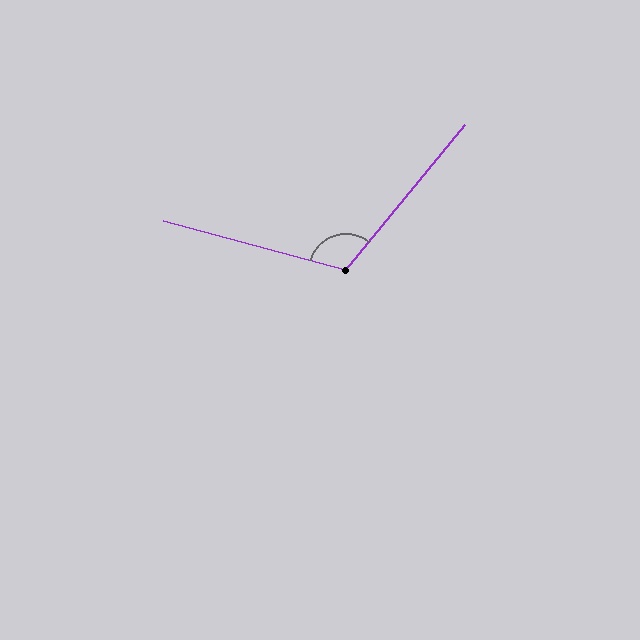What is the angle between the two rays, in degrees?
Approximately 114 degrees.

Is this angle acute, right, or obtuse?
It is obtuse.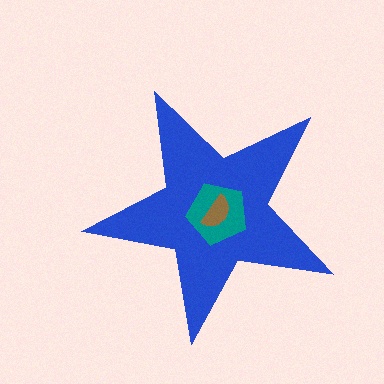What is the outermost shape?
The blue star.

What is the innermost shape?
The brown semicircle.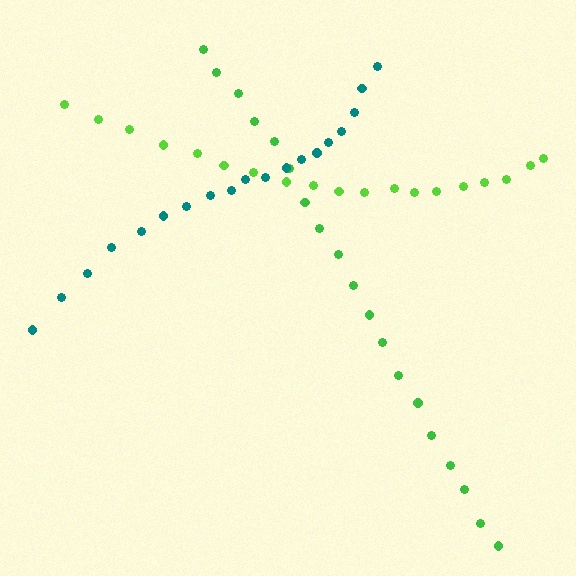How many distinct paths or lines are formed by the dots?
There are 3 distinct paths.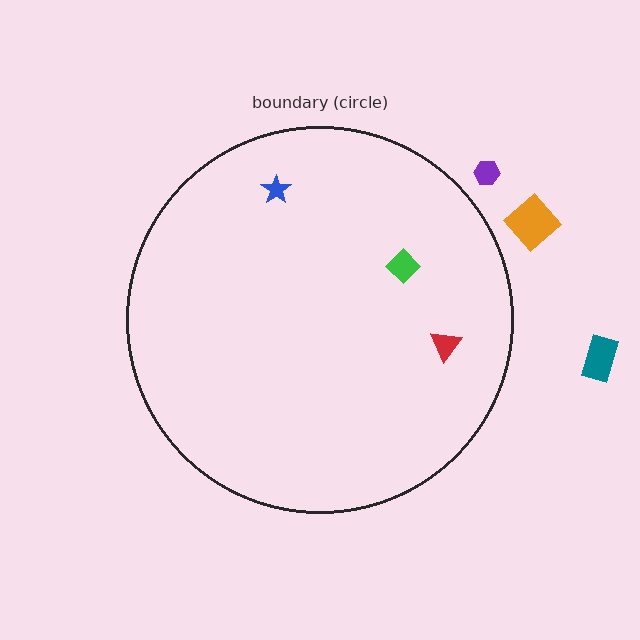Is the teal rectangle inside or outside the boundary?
Outside.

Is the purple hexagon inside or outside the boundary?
Outside.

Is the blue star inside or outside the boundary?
Inside.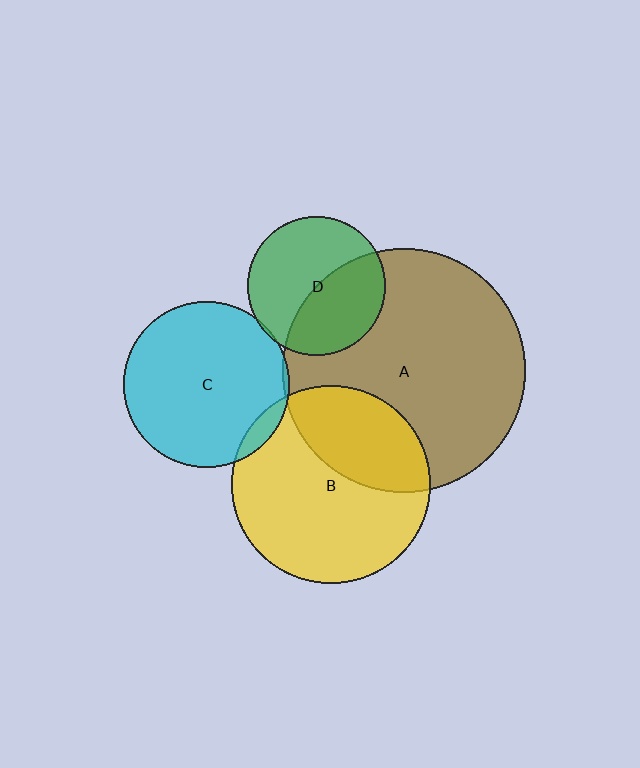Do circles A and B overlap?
Yes.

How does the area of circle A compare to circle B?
Approximately 1.5 times.